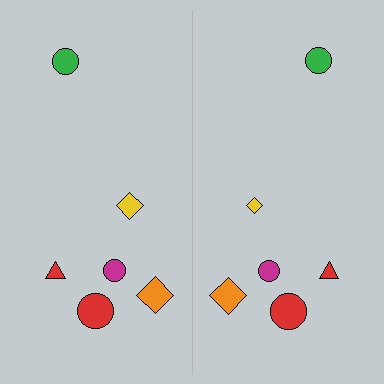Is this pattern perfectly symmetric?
No, the pattern is not perfectly symmetric. The yellow diamond on the right side has a different size than its mirror counterpart.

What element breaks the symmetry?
The yellow diamond on the right side has a different size than its mirror counterpart.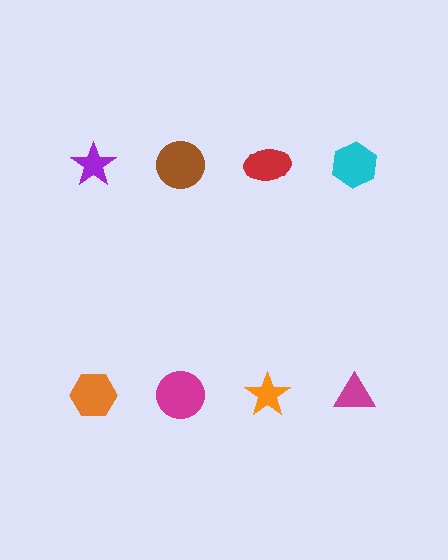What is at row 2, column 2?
A magenta circle.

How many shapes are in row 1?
4 shapes.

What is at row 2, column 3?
An orange star.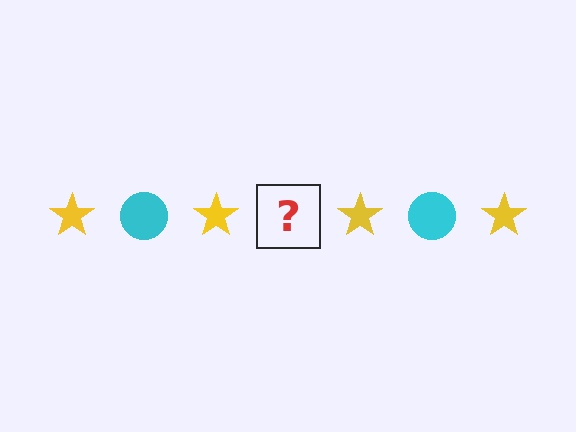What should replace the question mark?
The question mark should be replaced with a cyan circle.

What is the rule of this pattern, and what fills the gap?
The rule is that the pattern alternates between yellow star and cyan circle. The gap should be filled with a cyan circle.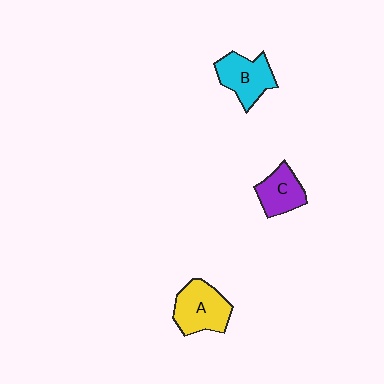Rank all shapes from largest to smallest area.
From largest to smallest: A (yellow), B (cyan), C (purple).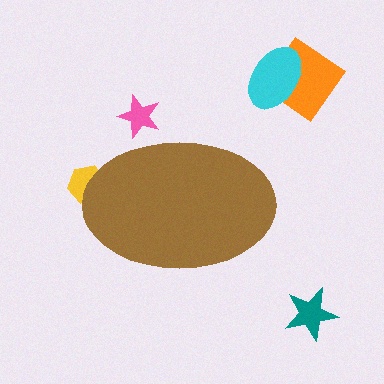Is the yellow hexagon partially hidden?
Yes, the yellow hexagon is partially hidden behind the brown ellipse.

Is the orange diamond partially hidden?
No, the orange diamond is fully visible.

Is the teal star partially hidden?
No, the teal star is fully visible.